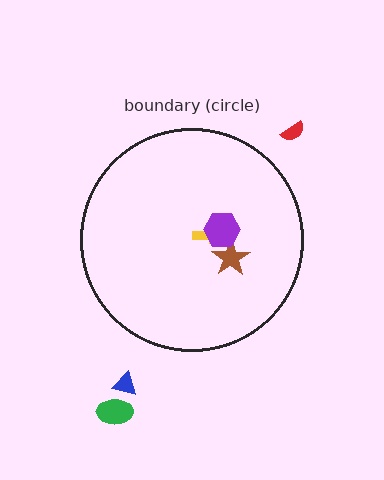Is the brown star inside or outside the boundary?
Inside.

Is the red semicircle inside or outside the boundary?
Outside.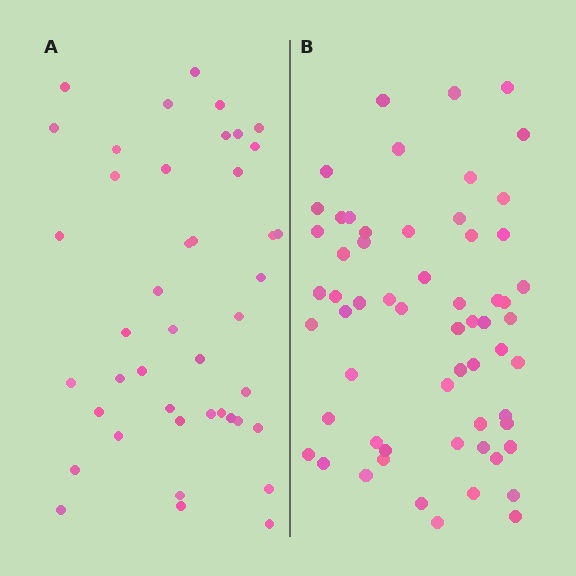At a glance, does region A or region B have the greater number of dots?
Region B (the right region) has more dots.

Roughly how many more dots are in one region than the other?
Region B has approximately 15 more dots than region A.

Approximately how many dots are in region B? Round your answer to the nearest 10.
About 60 dots.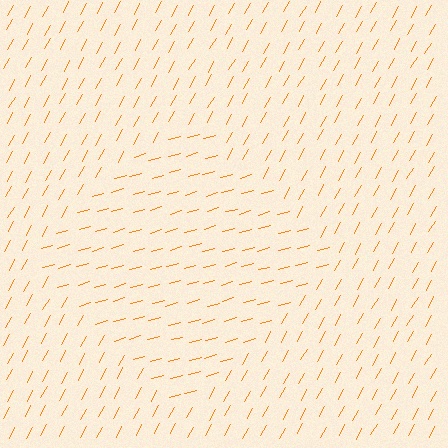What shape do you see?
I see a diamond.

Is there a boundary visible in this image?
Yes, there is a texture boundary formed by a change in line orientation.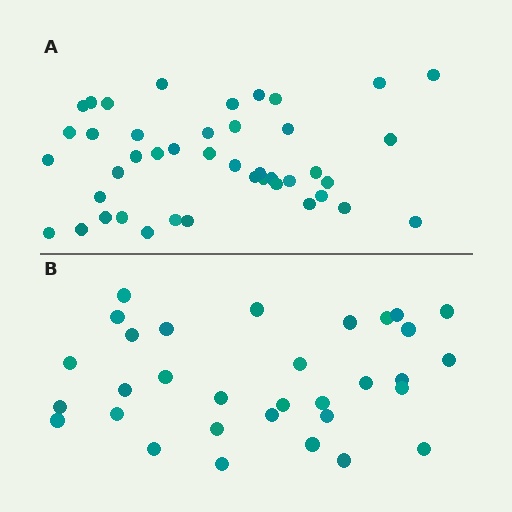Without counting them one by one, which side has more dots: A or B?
Region A (the top region) has more dots.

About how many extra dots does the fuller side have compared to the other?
Region A has roughly 12 or so more dots than region B.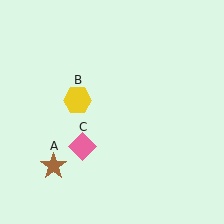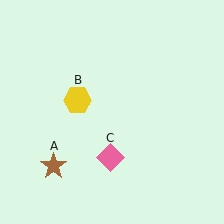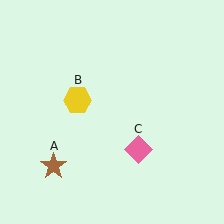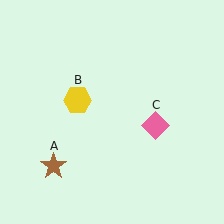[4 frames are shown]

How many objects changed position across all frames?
1 object changed position: pink diamond (object C).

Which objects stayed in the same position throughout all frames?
Brown star (object A) and yellow hexagon (object B) remained stationary.